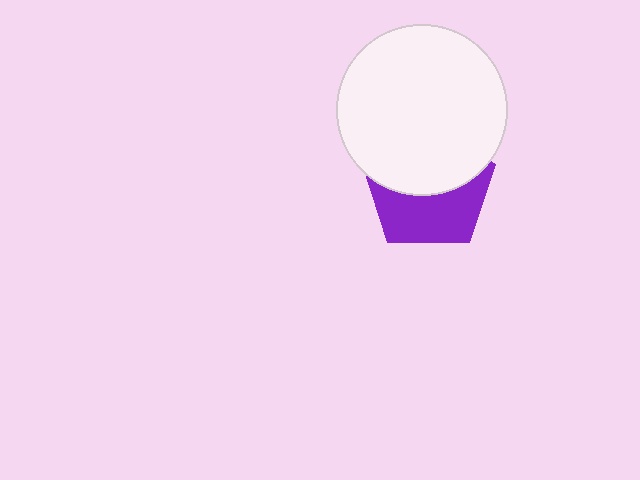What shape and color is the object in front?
The object in front is a white circle.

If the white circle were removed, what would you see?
You would see the complete purple pentagon.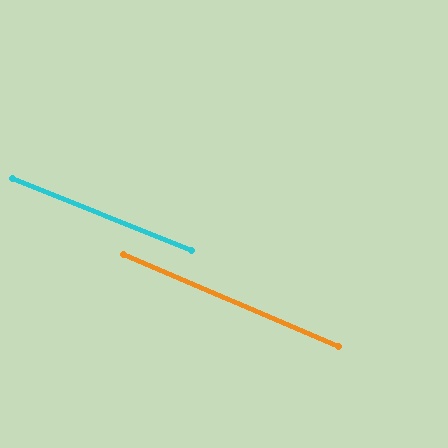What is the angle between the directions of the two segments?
Approximately 1 degree.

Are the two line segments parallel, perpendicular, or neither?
Parallel — their directions differ by only 1.3°.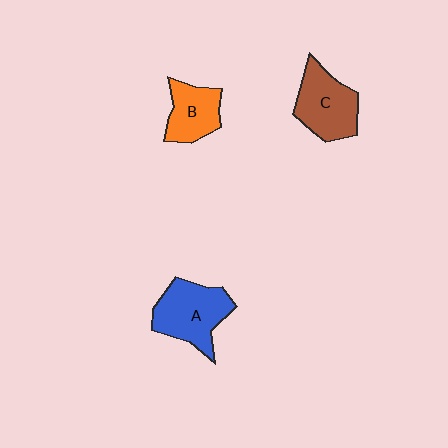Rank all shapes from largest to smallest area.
From largest to smallest: A (blue), C (brown), B (orange).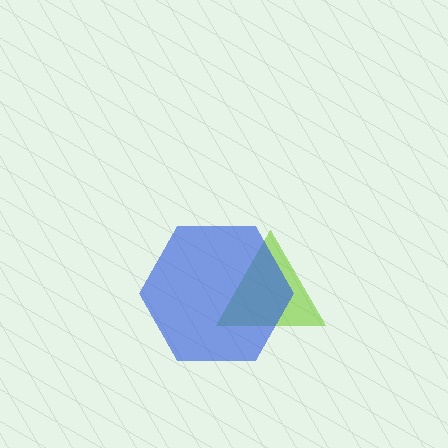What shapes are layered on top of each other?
The layered shapes are: a lime triangle, a blue hexagon.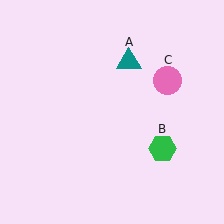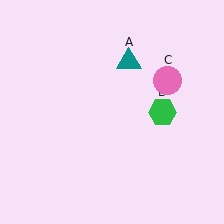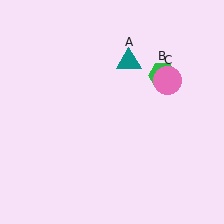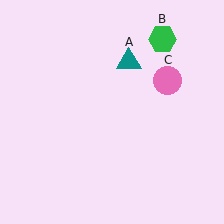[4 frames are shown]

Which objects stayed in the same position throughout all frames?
Teal triangle (object A) and pink circle (object C) remained stationary.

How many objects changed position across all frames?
1 object changed position: green hexagon (object B).